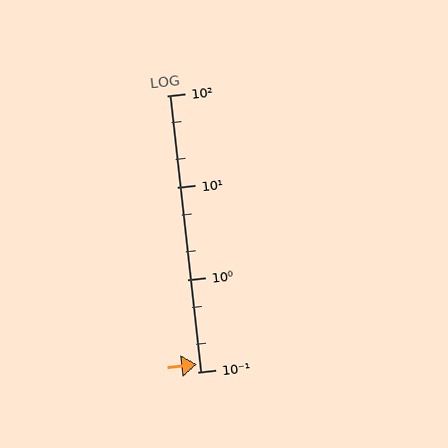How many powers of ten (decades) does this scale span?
The scale spans 3 decades, from 0.1 to 100.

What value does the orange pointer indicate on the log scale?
The pointer indicates approximately 0.12.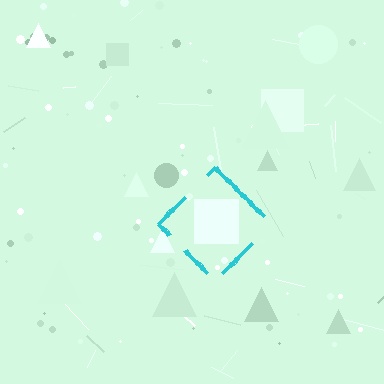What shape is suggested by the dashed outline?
The dashed outline suggests a diamond.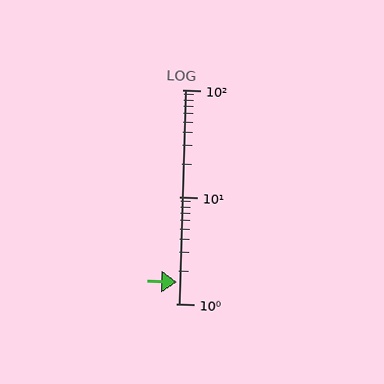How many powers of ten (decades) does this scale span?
The scale spans 2 decades, from 1 to 100.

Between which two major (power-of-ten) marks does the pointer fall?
The pointer is between 1 and 10.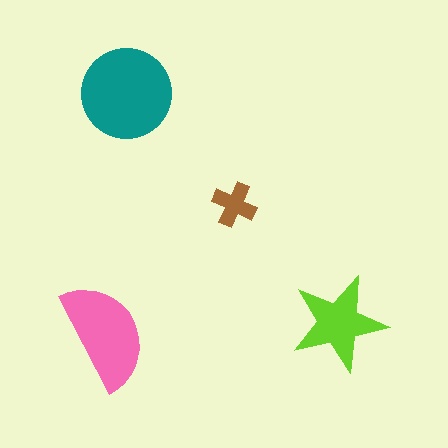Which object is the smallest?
The brown cross.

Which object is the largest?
The teal circle.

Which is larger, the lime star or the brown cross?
The lime star.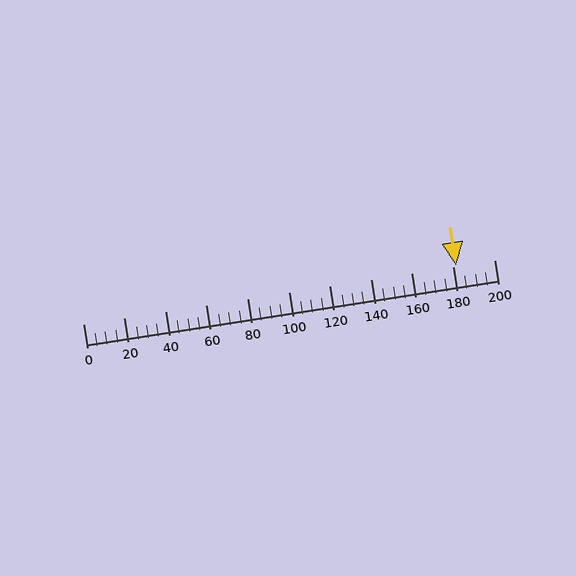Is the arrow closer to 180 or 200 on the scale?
The arrow is closer to 180.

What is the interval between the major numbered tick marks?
The major tick marks are spaced 20 units apart.